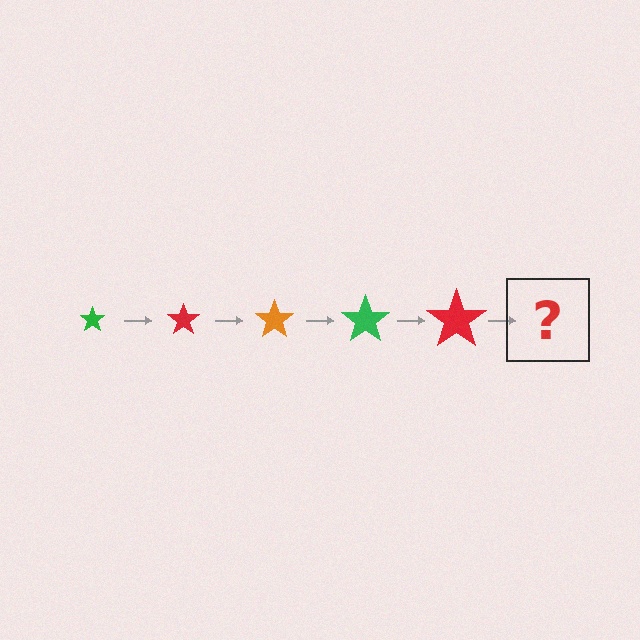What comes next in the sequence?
The next element should be an orange star, larger than the previous one.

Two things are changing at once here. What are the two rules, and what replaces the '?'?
The two rules are that the star grows larger each step and the color cycles through green, red, and orange. The '?' should be an orange star, larger than the previous one.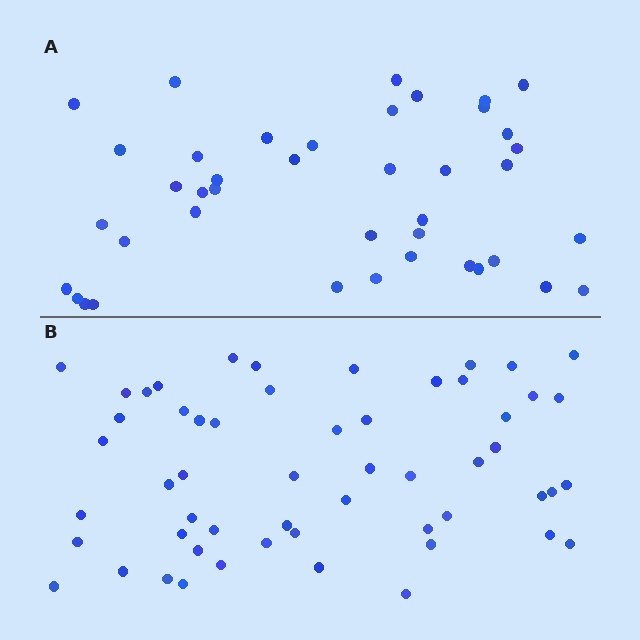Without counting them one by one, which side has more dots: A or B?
Region B (the bottom region) has more dots.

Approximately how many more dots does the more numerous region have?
Region B has approximately 15 more dots than region A.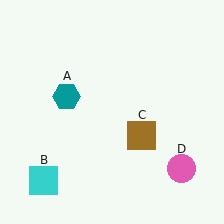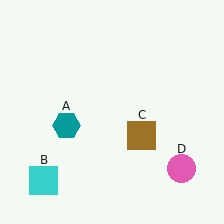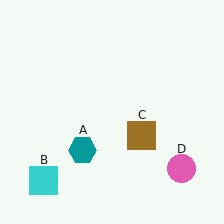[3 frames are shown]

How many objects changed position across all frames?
1 object changed position: teal hexagon (object A).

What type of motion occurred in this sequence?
The teal hexagon (object A) rotated counterclockwise around the center of the scene.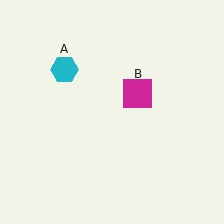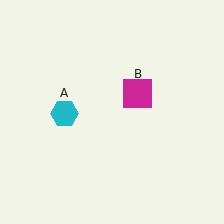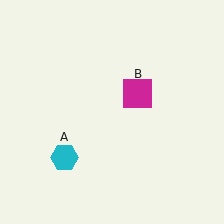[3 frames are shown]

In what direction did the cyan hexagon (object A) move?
The cyan hexagon (object A) moved down.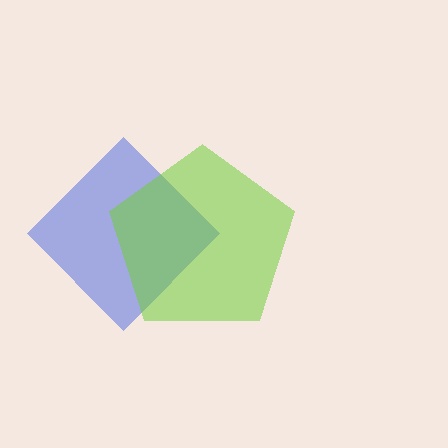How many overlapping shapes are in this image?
There are 2 overlapping shapes in the image.